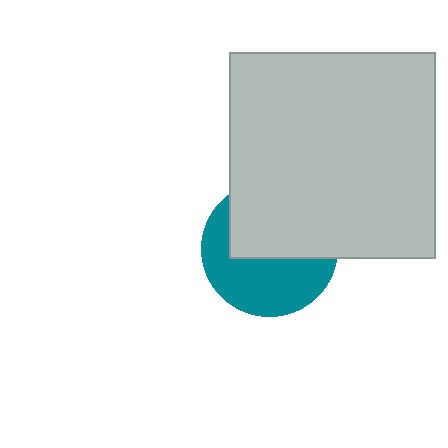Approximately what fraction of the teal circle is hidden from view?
Roughly 50% of the teal circle is hidden behind the light gray square.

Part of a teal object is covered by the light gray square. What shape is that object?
It is a circle.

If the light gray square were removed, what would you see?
You would see the complete teal circle.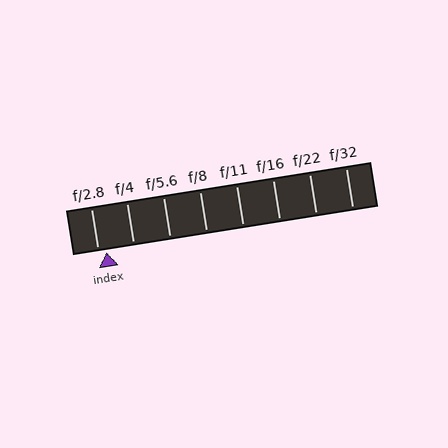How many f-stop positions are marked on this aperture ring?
There are 8 f-stop positions marked.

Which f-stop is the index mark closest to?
The index mark is closest to f/2.8.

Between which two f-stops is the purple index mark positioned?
The index mark is between f/2.8 and f/4.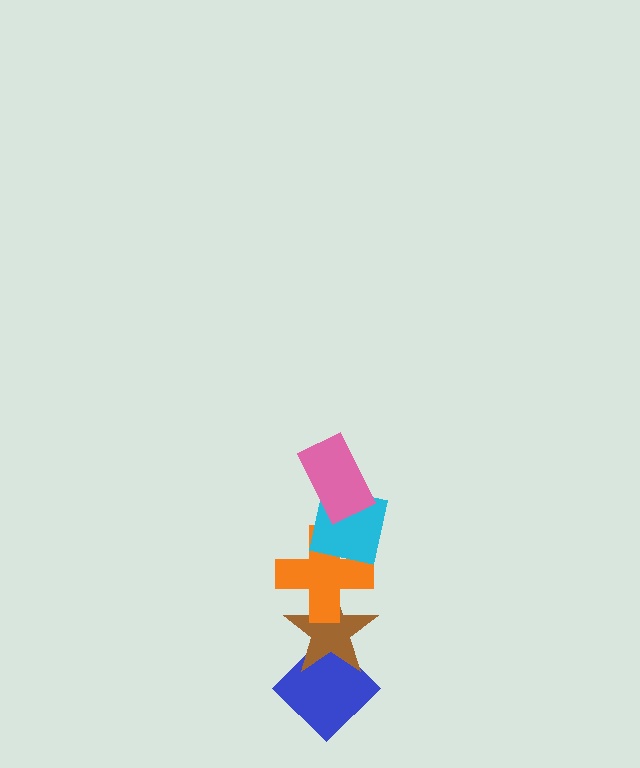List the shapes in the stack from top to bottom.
From top to bottom: the pink rectangle, the cyan square, the orange cross, the brown star, the blue diamond.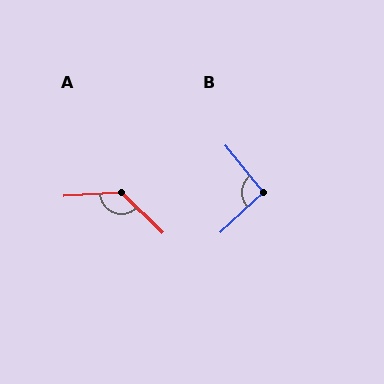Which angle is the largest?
A, at approximately 132 degrees.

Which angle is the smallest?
B, at approximately 94 degrees.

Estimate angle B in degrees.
Approximately 94 degrees.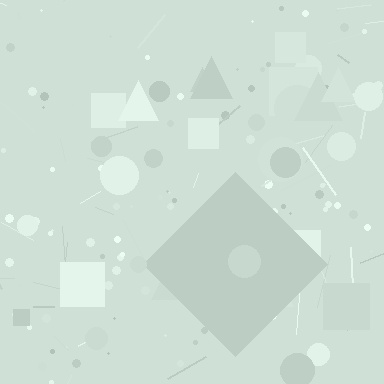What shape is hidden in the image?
A diamond is hidden in the image.